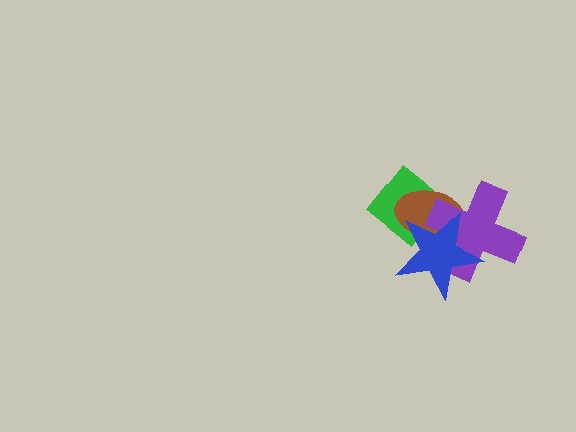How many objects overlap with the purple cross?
3 objects overlap with the purple cross.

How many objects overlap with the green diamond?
3 objects overlap with the green diamond.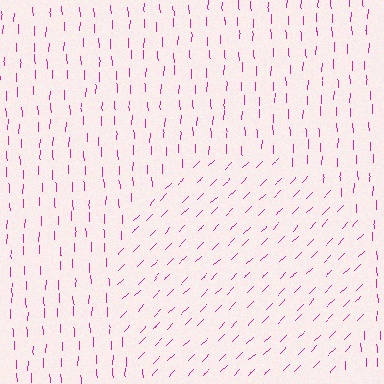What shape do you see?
I see a circle.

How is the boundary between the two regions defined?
The boundary is defined purely by a change in line orientation (approximately 45 degrees difference). All lines are the same color and thickness.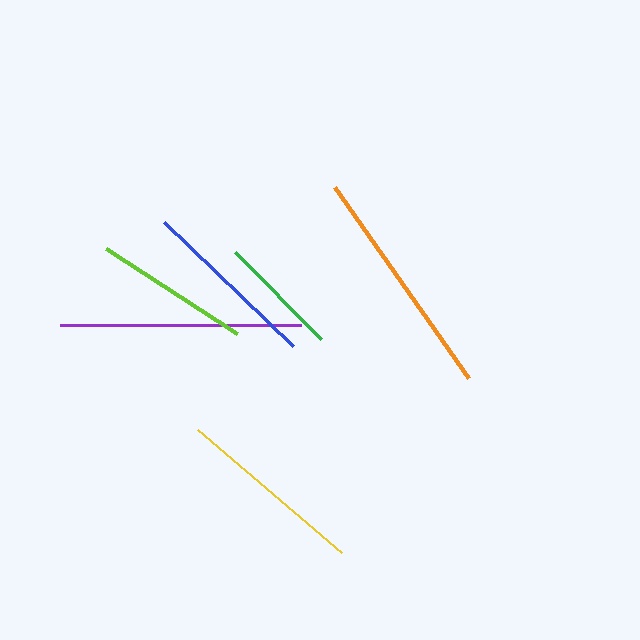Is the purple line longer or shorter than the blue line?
The purple line is longer than the blue line.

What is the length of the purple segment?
The purple segment is approximately 241 pixels long.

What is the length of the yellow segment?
The yellow segment is approximately 189 pixels long.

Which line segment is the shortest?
The green line is the shortest at approximately 123 pixels.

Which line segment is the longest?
The purple line is the longest at approximately 241 pixels.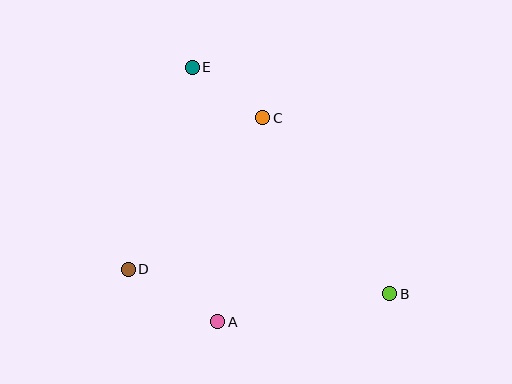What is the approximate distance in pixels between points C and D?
The distance between C and D is approximately 203 pixels.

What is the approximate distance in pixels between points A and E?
The distance between A and E is approximately 256 pixels.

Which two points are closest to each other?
Points C and E are closest to each other.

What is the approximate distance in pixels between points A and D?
The distance between A and D is approximately 104 pixels.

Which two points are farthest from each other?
Points B and E are farthest from each other.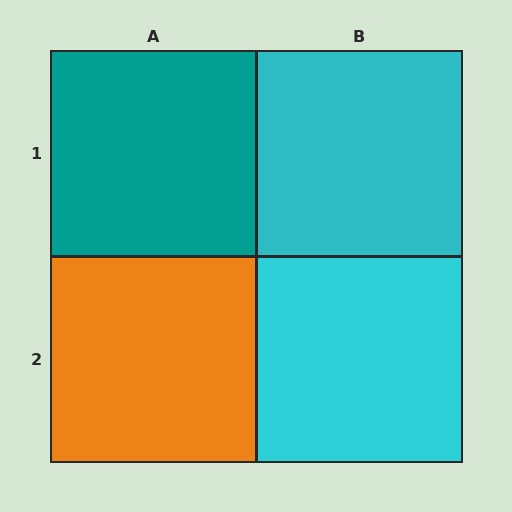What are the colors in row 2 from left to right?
Orange, cyan.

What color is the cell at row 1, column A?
Teal.